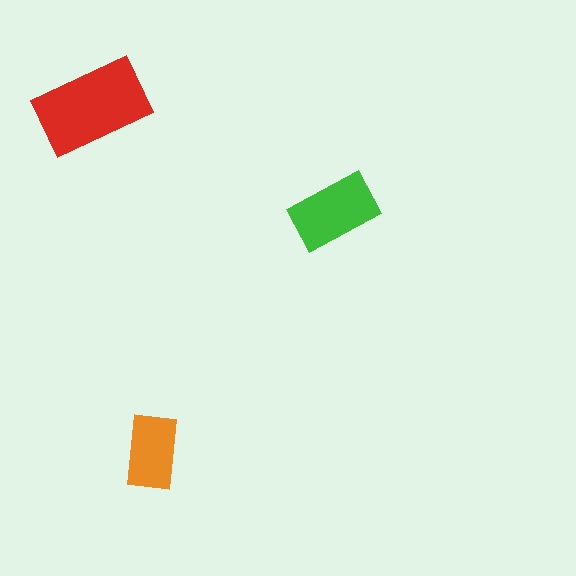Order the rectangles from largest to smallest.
the red one, the green one, the orange one.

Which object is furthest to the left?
The red rectangle is leftmost.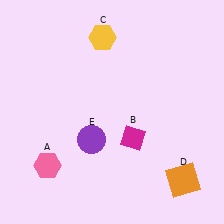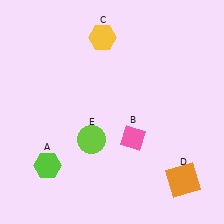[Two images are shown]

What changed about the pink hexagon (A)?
In Image 1, A is pink. In Image 2, it changed to lime.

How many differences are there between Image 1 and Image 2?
There are 3 differences between the two images.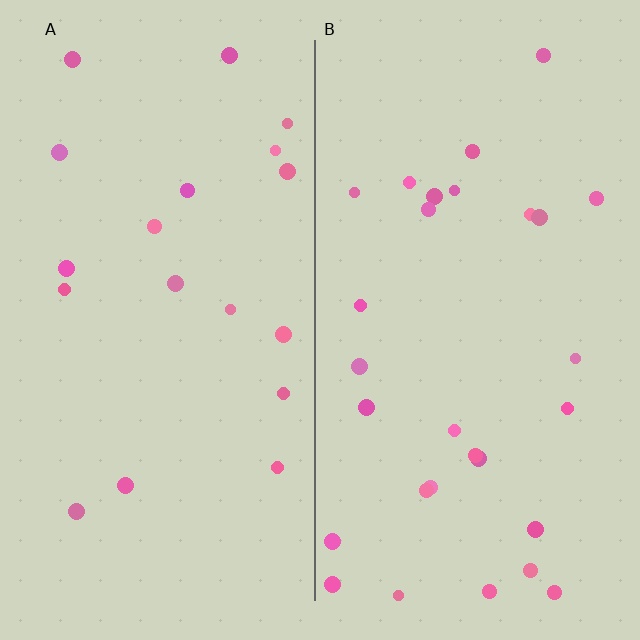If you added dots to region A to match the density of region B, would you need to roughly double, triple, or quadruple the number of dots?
Approximately double.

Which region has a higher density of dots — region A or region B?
B (the right).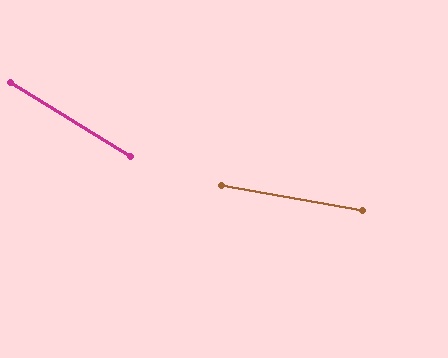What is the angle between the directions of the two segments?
Approximately 22 degrees.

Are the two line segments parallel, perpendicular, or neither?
Neither parallel nor perpendicular — they differ by about 22°.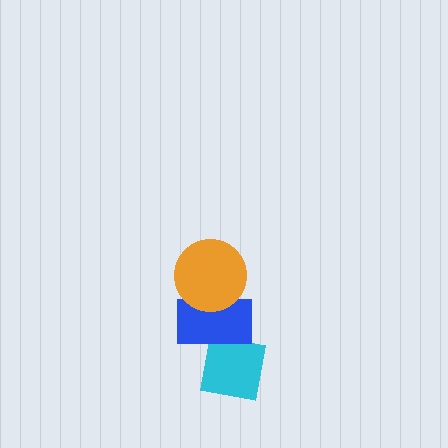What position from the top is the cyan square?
The cyan square is 3rd from the top.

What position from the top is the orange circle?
The orange circle is 1st from the top.